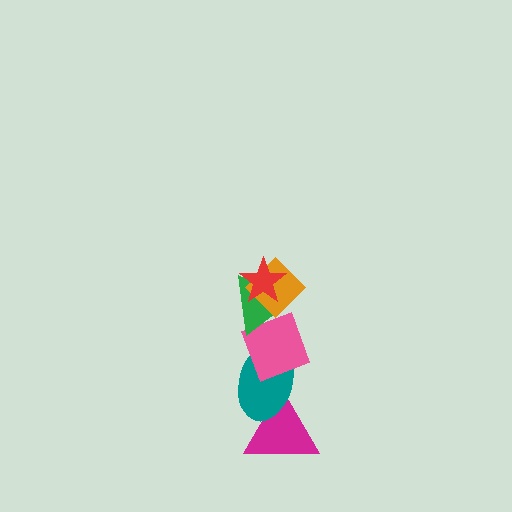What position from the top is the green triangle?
The green triangle is 3rd from the top.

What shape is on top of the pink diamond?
The green triangle is on top of the pink diamond.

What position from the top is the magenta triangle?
The magenta triangle is 6th from the top.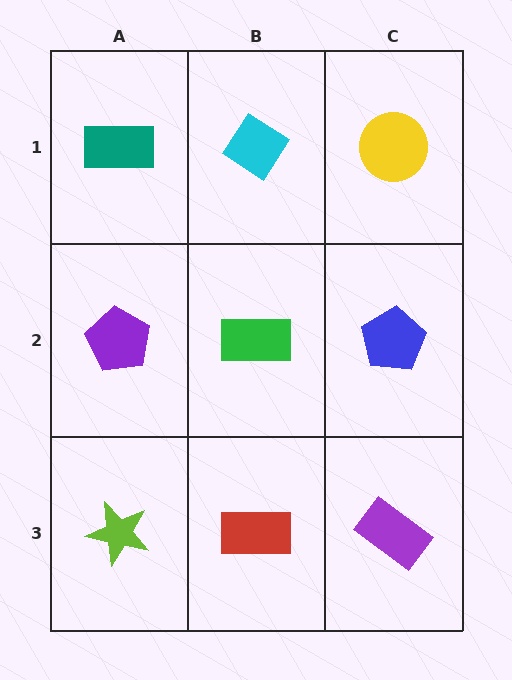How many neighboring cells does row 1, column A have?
2.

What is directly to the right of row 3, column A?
A red rectangle.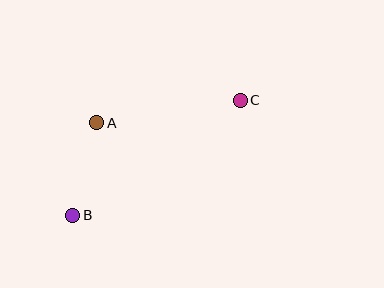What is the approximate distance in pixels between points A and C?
The distance between A and C is approximately 145 pixels.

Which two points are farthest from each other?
Points B and C are farthest from each other.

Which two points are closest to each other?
Points A and B are closest to each other.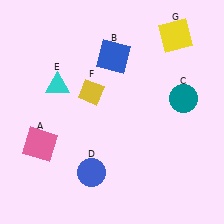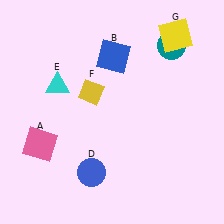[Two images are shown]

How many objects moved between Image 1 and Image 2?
1 object moved between the two images.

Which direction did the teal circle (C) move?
The teal circle (C) moved up.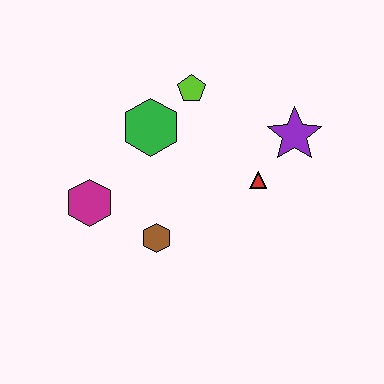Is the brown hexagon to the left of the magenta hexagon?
No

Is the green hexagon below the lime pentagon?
Yes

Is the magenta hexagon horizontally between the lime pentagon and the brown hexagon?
No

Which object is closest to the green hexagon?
The lime pentagon is closest to the green hexagon.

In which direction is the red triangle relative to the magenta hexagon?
The red triangle is to the right of the magenta hexagon.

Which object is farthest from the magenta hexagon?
The purple star is farthest from the magenta hexagon.